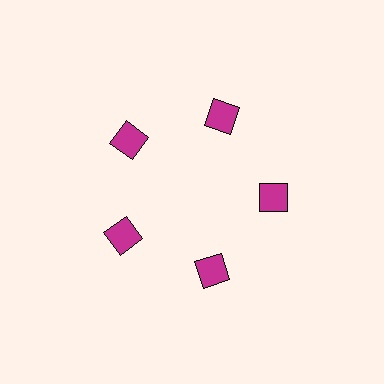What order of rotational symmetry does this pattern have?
This pattern has 5-fold rotational symmetry.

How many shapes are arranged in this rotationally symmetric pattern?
There are 5 shapes, arranged in 5 groups of 1.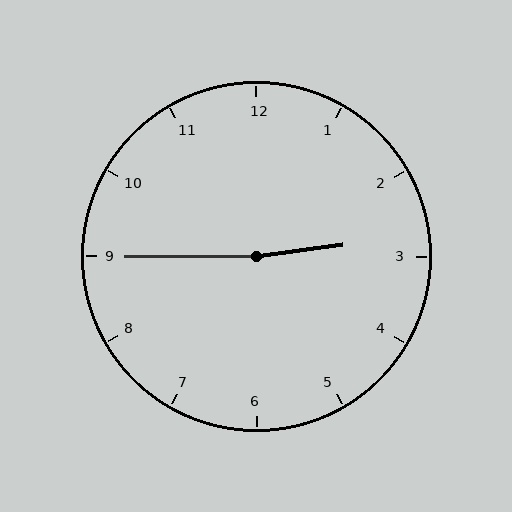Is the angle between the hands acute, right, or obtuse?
It is obtuse.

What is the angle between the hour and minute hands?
Approximately 172 degrees.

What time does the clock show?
2:45.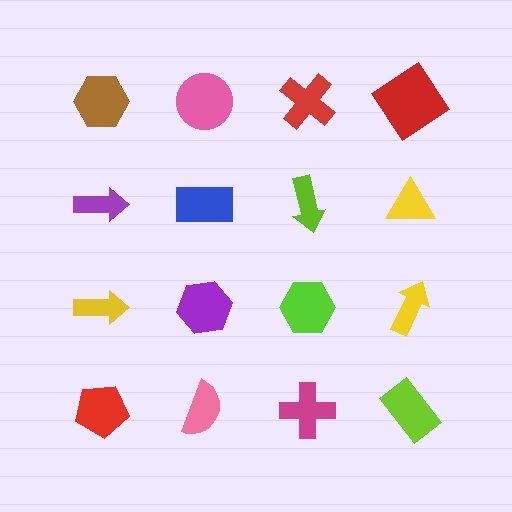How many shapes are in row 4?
4 shapes.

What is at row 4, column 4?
A lime rectangle.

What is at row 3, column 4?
A yellow arrow.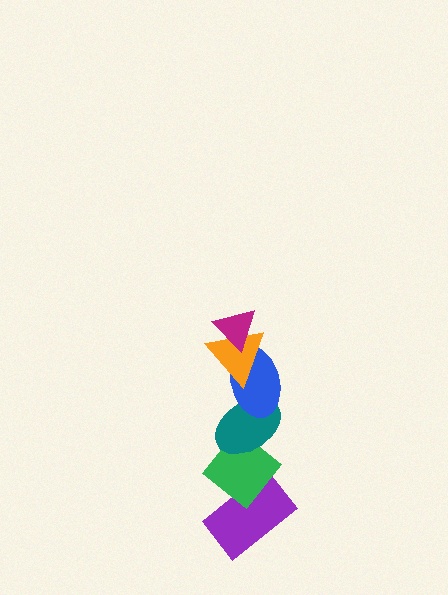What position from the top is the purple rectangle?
The purple rectangle is 6th from the top.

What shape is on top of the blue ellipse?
The orange triangle is on top of the blue ellipse.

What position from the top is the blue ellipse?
The blue ellipse is 3rd from the top.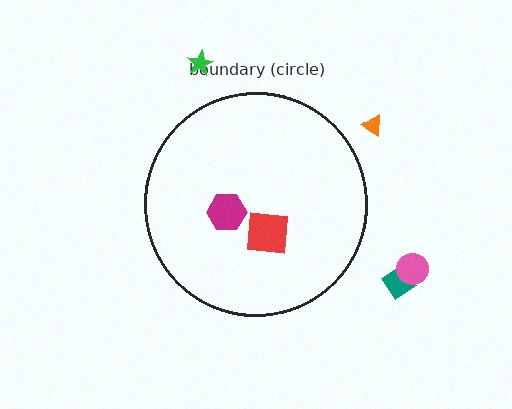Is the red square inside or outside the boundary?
Inside.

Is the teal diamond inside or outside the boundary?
Outside.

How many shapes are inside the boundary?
2 inside, 4 outside.